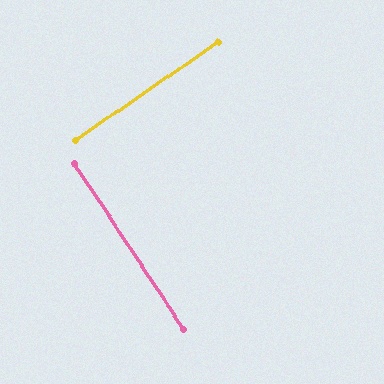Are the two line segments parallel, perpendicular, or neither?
Perpendicular — they meet at approximately 89°.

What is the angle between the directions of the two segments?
Approximately 89 degrees.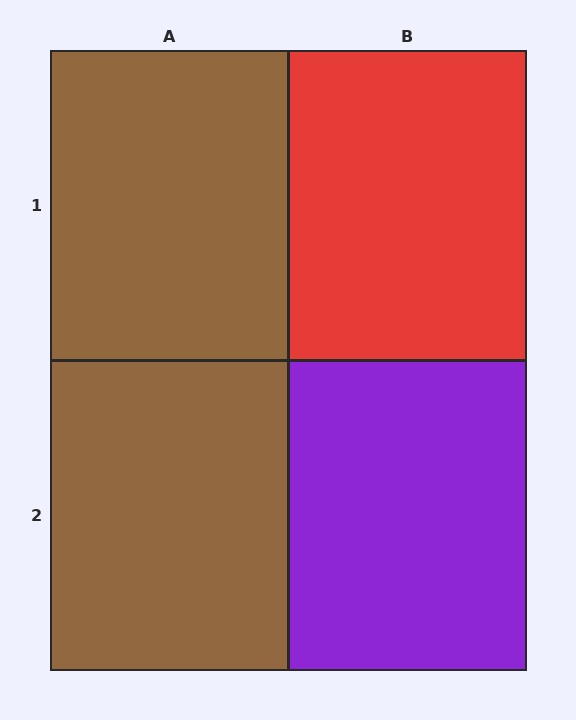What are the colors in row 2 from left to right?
Brown, purple.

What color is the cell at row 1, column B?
Red.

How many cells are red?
1 cell is red.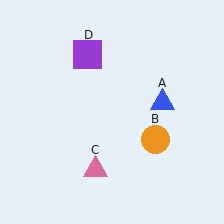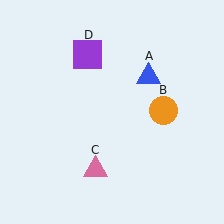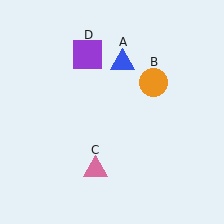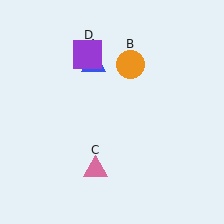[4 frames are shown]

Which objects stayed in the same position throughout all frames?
Pink triangle (object C) and purple square (object D) remained stationary.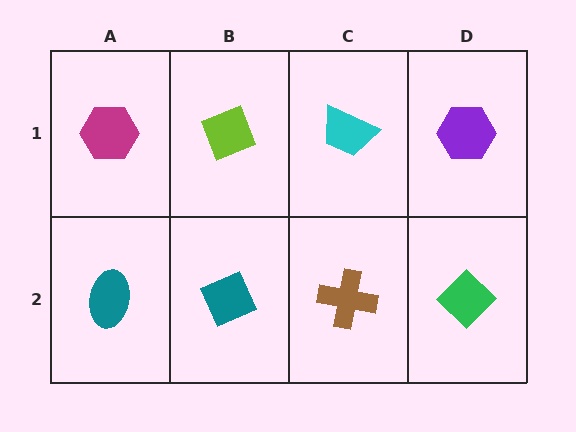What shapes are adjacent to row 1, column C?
A brown cross (row 2, column C), a lime diamond (row 1, column B), a purple hexagon (row 1, column D).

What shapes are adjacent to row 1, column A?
A teal ellipse (row 2, column A), a lime diamond (row 1, column B).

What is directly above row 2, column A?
A magenta hexagon.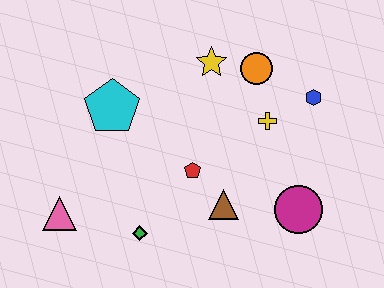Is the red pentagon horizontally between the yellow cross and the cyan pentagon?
Yes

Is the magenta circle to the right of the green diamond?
Yes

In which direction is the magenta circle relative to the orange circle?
The magenta circle is below the orange circle.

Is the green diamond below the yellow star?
Yes